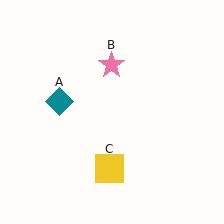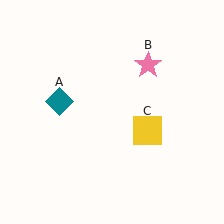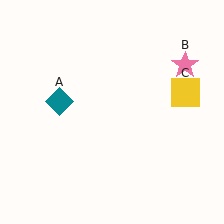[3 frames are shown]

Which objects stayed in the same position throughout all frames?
Teal diamond (object A) remained stationary.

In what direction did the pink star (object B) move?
The pink star (object B) moved right.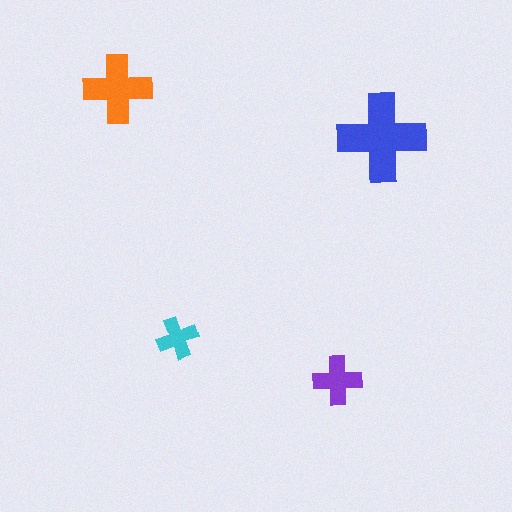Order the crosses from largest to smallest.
the blue one, the orange one, the purple one, the cyan one.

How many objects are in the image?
There are 4 objects in the image.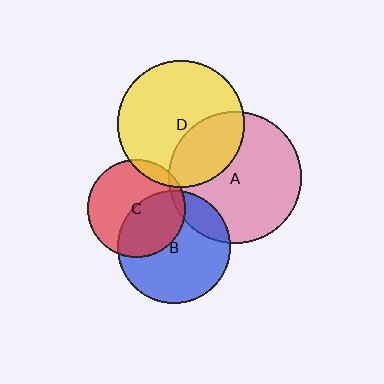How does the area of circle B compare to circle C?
Approximately 1.3 times.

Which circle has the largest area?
Circle A (pink).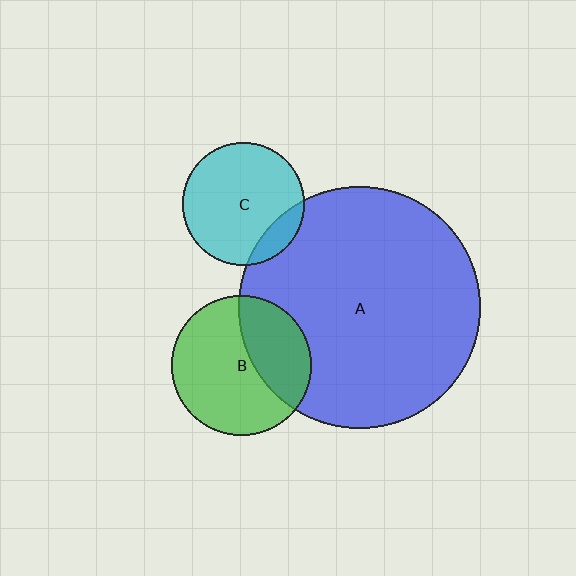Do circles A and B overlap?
Yes.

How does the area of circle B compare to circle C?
Approximately 1.3 times.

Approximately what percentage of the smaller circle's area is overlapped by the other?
Approximately 35%.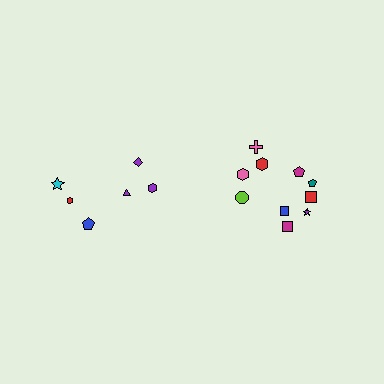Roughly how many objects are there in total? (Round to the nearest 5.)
Roughly 15 objects in total.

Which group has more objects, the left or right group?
The right group.